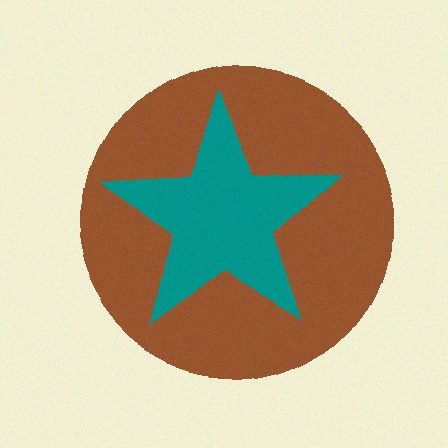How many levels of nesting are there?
2.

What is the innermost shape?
The teal star.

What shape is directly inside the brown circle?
The teal star.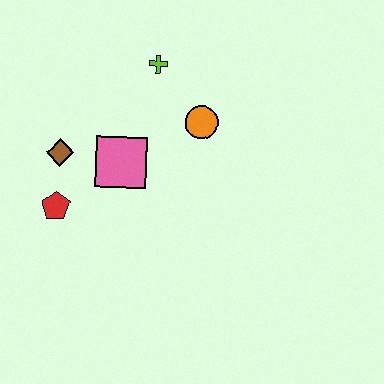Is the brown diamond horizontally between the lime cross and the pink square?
No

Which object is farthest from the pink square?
The lime cross is farthest from the pink square.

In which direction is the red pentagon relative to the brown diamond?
The red pentagon is below the brown diamond.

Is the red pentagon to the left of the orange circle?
Yes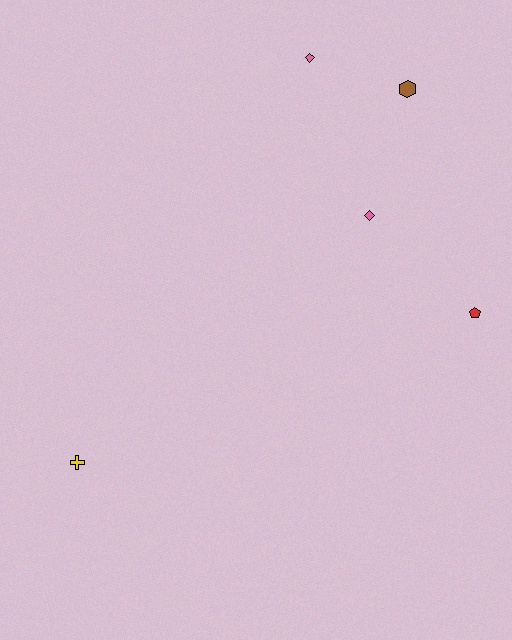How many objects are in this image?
There are 5 objects.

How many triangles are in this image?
There are no triangles.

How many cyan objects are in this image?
There are no cyan objects.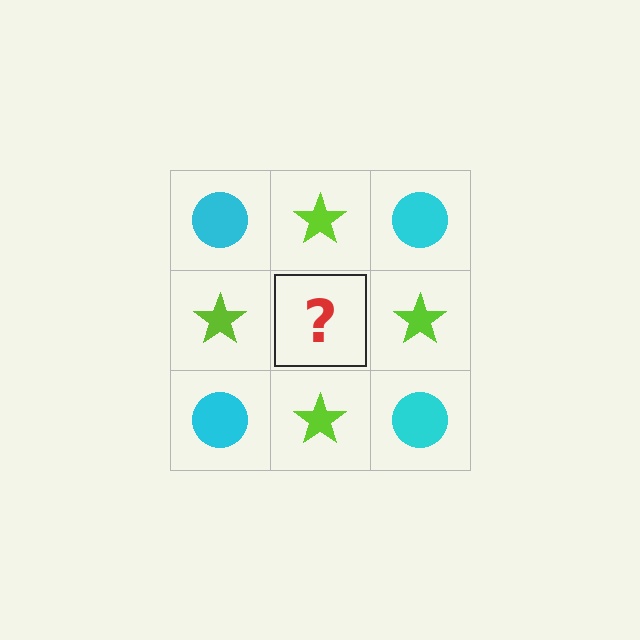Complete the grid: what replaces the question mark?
The question mark should be replaced with a cyan circle.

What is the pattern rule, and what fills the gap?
The rule is that it alternates cyan circle and lime star in a checkerboard pattern. The gap should be filled with a cyan circle.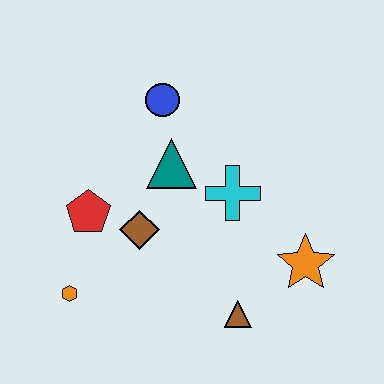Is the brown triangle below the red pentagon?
Yes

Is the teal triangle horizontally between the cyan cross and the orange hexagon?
Yes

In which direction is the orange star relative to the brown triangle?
The orange star is to the right of the brown triangle.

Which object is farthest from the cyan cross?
The orange hexagon is farthest from the cyan cross.